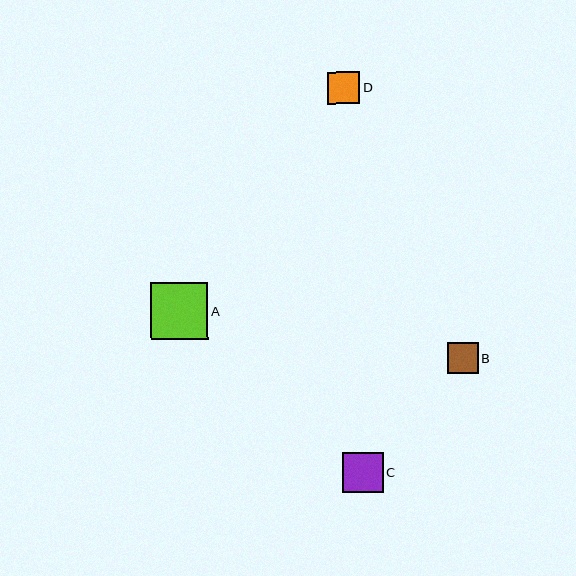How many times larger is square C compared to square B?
Square C is approximately 1.3 times the size of square B.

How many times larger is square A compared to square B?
Square A is approximately 1.9 times the size of square B.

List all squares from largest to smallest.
From largest to smallest: A, C, D, B.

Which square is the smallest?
Square B is the smallest with a size of approximately 31 pixels.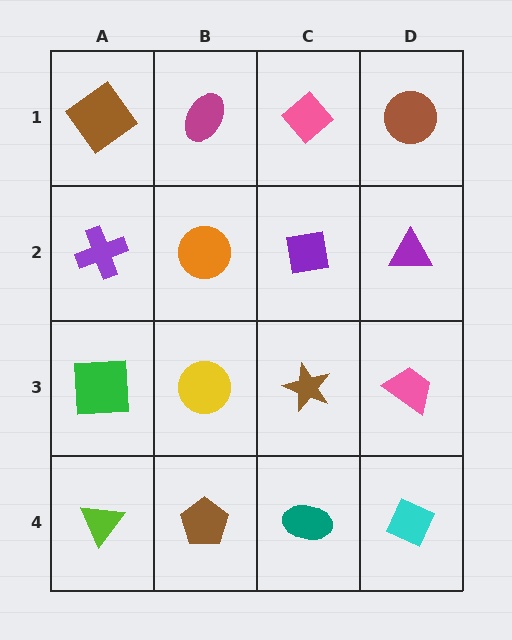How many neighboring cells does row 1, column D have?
2.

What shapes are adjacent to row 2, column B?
A magenta ellipse (row 1, column B), a yellow circle (row 3, column B), a purple cross (row 2, column A), a purple square (row 2, column C).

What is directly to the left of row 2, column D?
A purple square.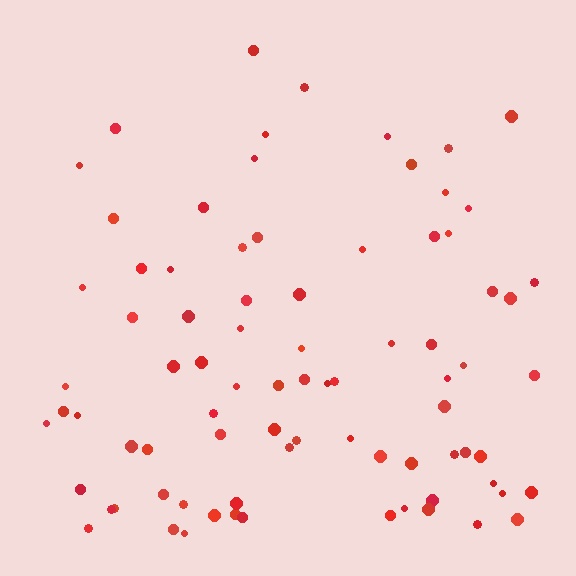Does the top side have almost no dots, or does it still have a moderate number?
Still a moderate number, just noticeably fewer than the bottom.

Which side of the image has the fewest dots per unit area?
The top.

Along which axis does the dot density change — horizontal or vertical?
Vertical.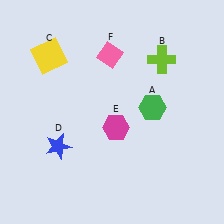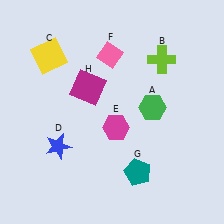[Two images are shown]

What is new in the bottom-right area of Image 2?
A teal pentagon (G) was added in the bottom-right area of Image 2.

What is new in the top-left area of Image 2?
A magenta square (H) was added in the top-left area of Image 2.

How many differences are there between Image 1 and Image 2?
There are 2 differences between the two images.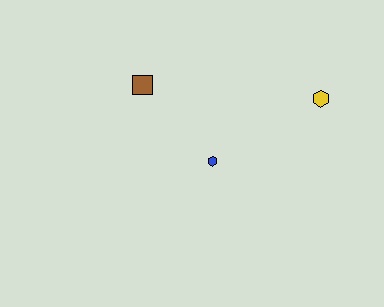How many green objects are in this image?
There are no green objects.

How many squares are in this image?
There is 1 square.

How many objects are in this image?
There are 3 objects.